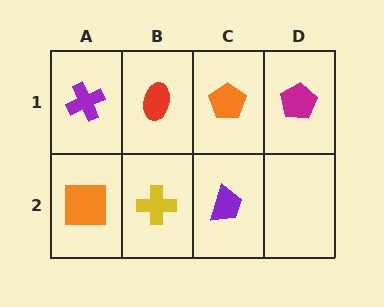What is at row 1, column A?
A purple cross.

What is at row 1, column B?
A red ellipse.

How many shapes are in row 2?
3 shapes.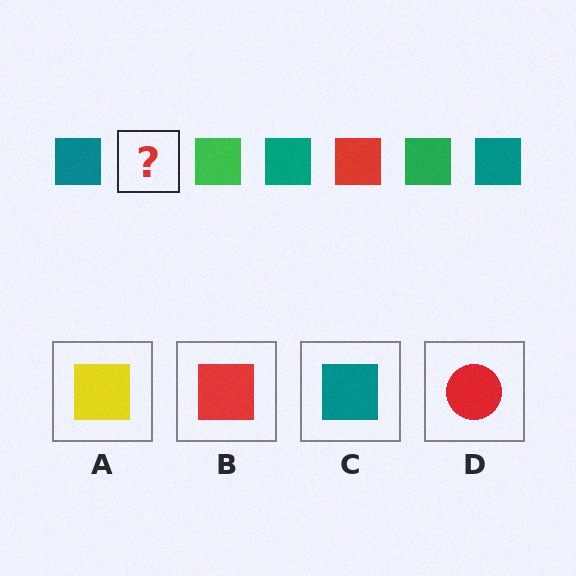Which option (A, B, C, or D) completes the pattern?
B.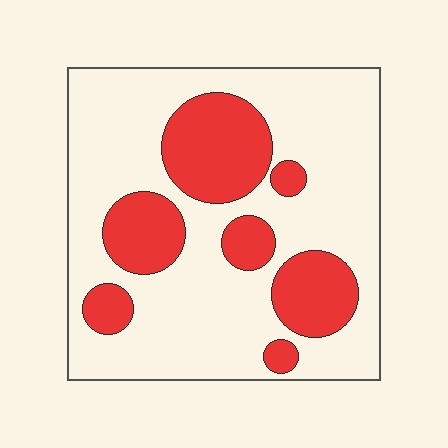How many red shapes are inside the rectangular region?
7.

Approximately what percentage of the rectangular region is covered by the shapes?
Approximately 30%.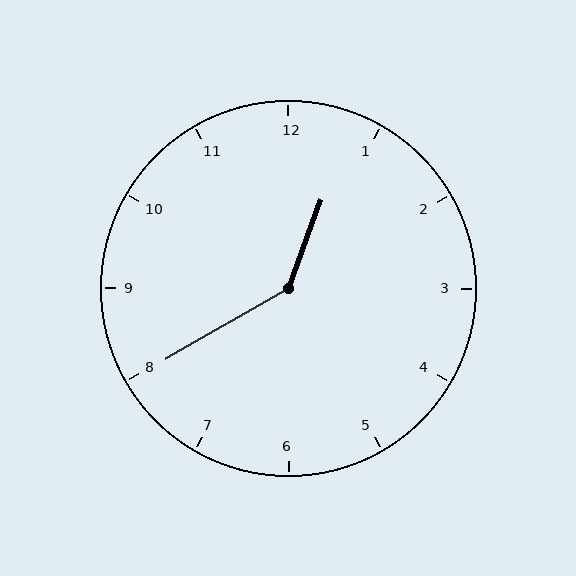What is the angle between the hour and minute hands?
Approximately 140 degrees.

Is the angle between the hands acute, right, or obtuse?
It is obtuse.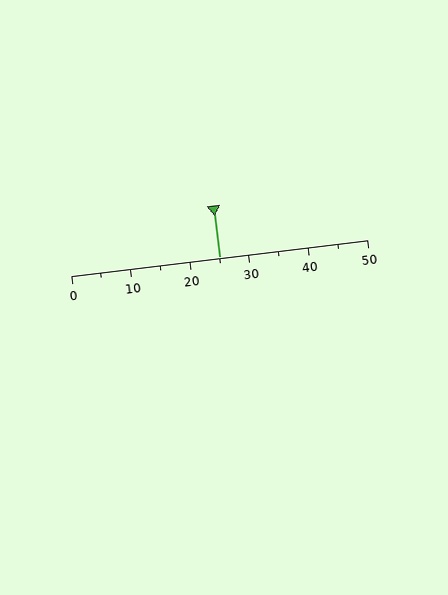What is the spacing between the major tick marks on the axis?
The major ticks are spaced 10 apart.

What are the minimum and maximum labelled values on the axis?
The axis runs from 0 to 50.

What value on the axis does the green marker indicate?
The marker indicates approximately 25.